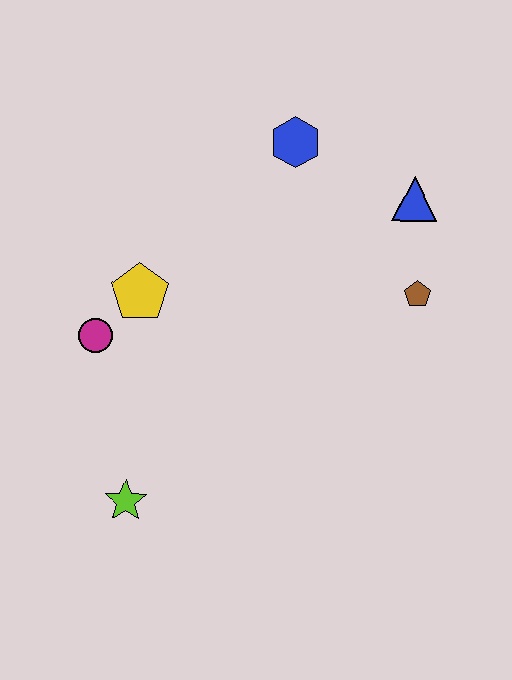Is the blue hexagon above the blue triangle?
Yes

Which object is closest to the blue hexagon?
The blue triangle is closest to the blue hexagon.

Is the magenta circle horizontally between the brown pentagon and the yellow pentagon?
No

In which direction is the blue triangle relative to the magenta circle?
The blue triangle is to the right of the magenta circle.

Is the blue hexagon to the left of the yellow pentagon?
No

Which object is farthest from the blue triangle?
The lime star is farthest from the blue triangle.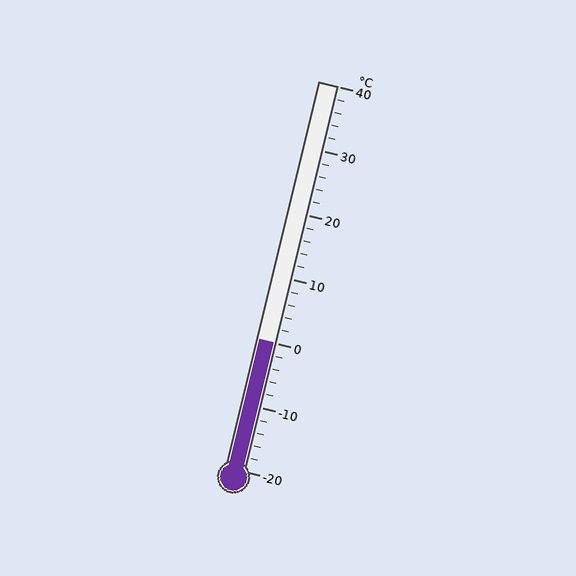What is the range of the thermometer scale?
The thermometer scale ranges from -20°C to 40°C.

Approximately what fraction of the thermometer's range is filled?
The thermometer is filled to approximately 35% of its range.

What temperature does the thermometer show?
The thermometer shows approximately 0°C.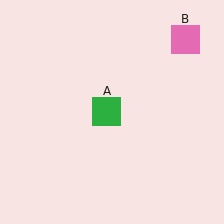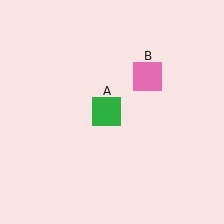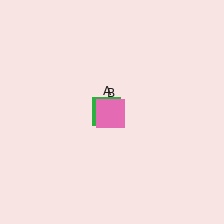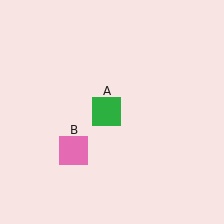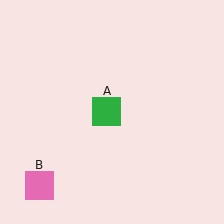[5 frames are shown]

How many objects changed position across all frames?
1 object changed position: pink square (object B).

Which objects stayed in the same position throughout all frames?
Green square (object A) remained stationary.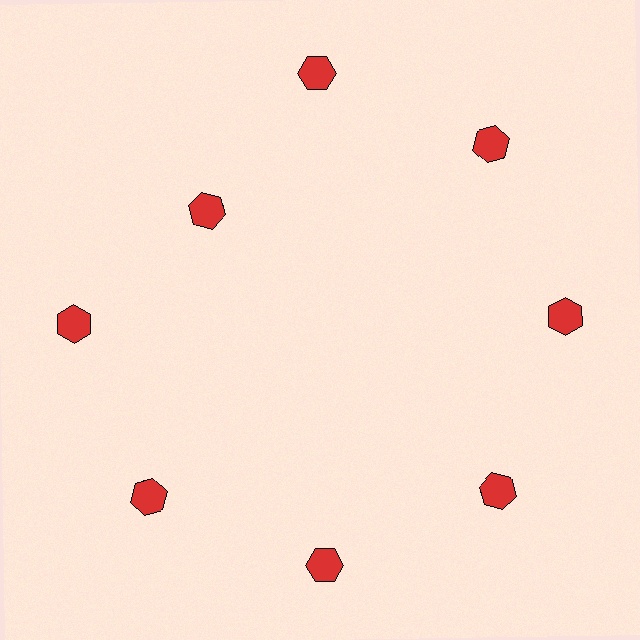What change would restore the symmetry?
The symmetry would be restored by moving it outward, back onto the ring so that all 8 hexagons sit at equal angles and equal distance from the center.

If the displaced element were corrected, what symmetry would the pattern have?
It would have 8-fold rotational symmetry — the pattern would map onto itself every 45 degrees.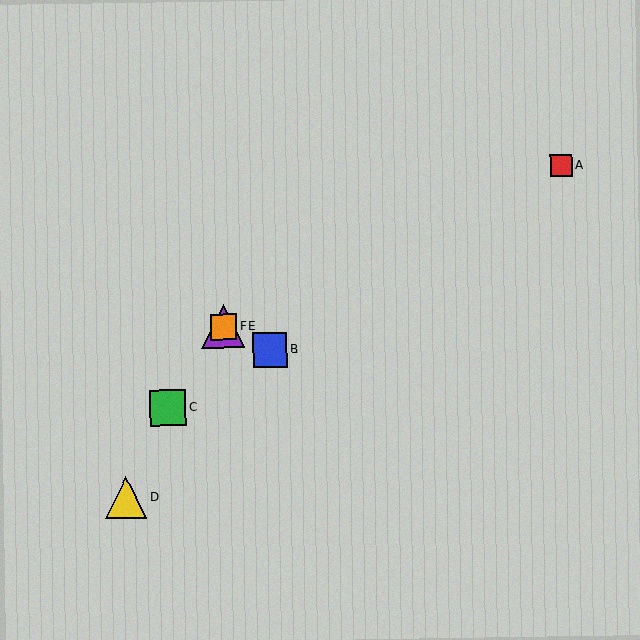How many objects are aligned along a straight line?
3 objects (B, E, F) are aligned along a straight line.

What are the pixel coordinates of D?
Object D is at (126, 497).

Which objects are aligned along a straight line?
Objects B, E, F are aligned along a straight line.